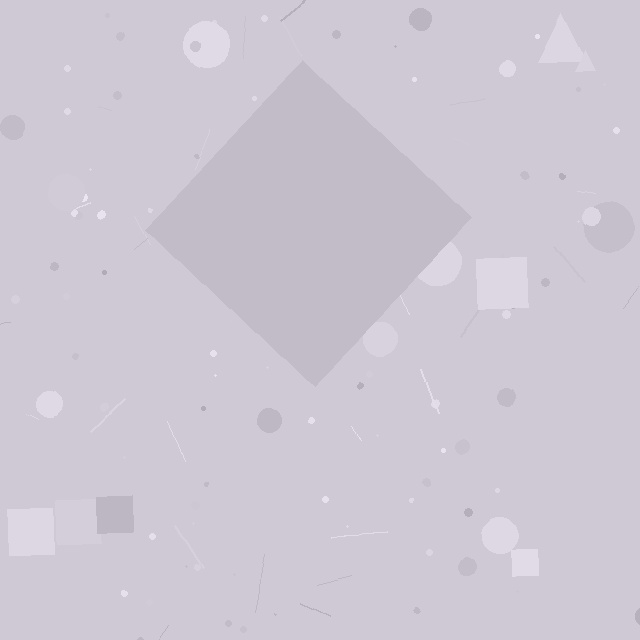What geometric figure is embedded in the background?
A diamond is embedded in the background.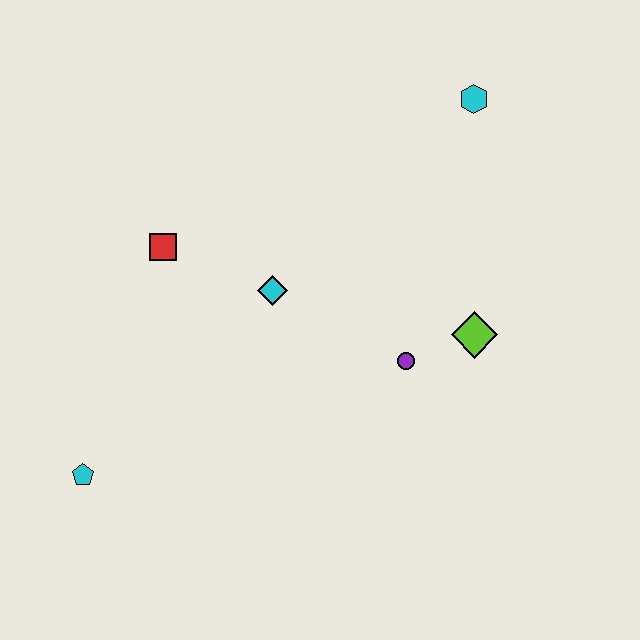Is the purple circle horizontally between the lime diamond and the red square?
Yes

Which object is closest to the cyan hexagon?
The lime diamond is closest to the cyan hexagon.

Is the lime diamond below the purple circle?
No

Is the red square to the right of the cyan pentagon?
Yes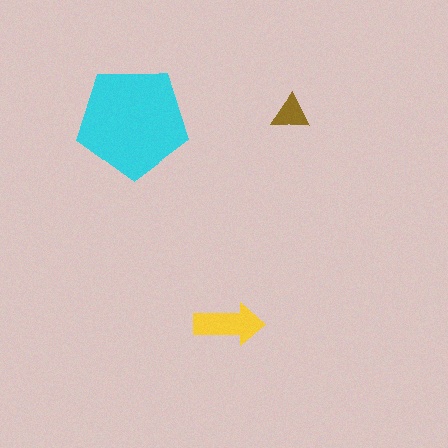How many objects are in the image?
There are 3 objects in the image.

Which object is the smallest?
The brown triangle.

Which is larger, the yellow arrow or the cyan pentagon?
The cyan pentagon.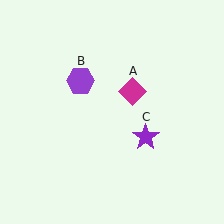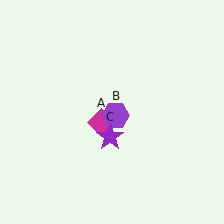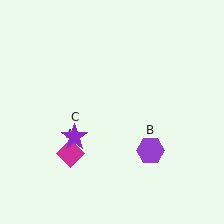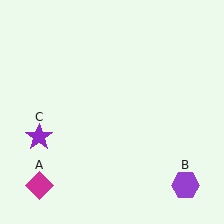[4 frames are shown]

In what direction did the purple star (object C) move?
The purple star (object C) moved left.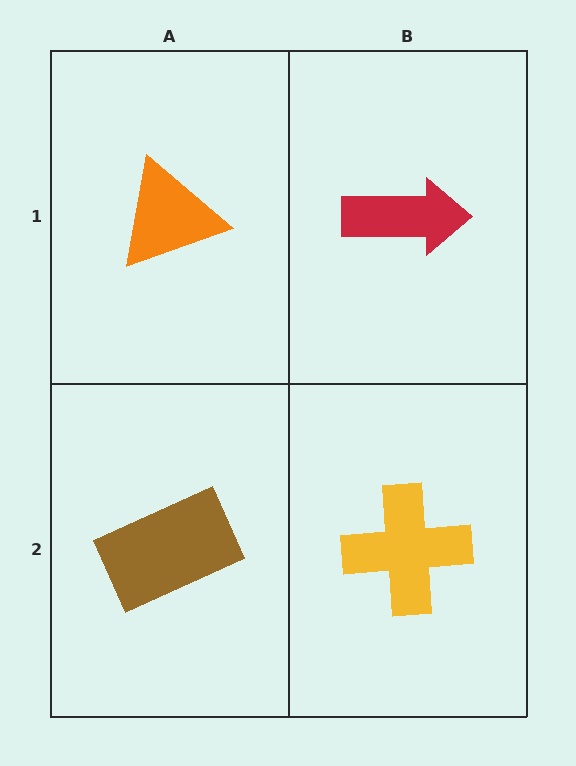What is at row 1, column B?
A red arrow.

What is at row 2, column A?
A brown rectangle.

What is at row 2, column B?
A yellow cross.